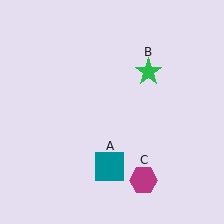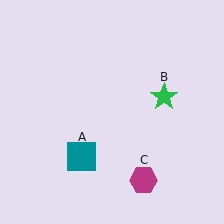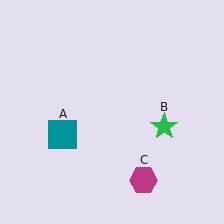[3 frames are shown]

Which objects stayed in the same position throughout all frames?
Magenta hexagon (object C) remained stationary.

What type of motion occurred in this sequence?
The teal square (object A), green star (object B) rotated clockwise around the center of the scene.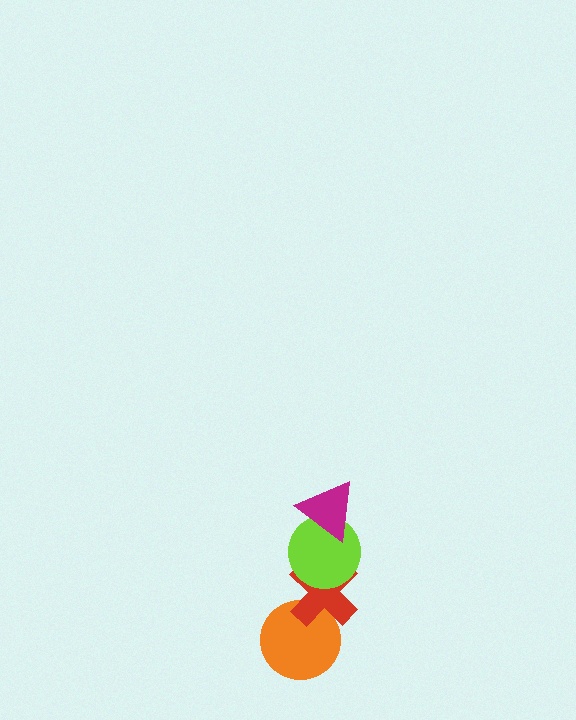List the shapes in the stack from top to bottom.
From top to bottom: the magenta triangle, the lime circle, the red cross, the orange circle.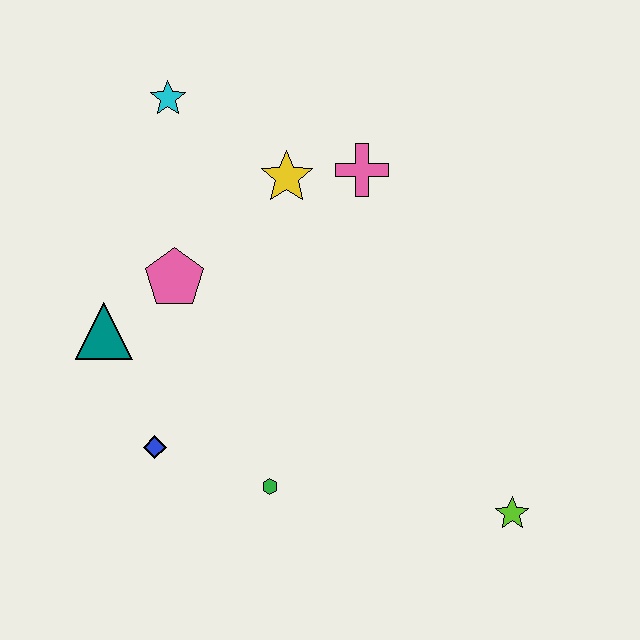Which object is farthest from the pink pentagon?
The lime star is farthest from the pink pentagon.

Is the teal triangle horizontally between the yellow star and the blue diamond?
No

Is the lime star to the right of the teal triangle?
Yes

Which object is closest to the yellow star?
The pink cross is closest to the yellow star.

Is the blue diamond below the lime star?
No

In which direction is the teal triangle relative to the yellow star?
The teal triangle is to the left of the yellow star.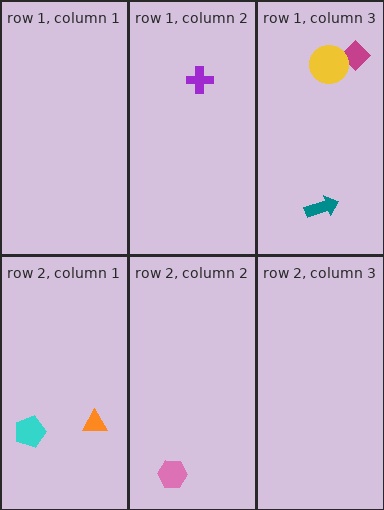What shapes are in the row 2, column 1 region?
The cyan pentagon, the orange triangle.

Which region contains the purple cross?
The row 1, column 2 region.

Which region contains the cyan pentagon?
The row 2, column 1 region.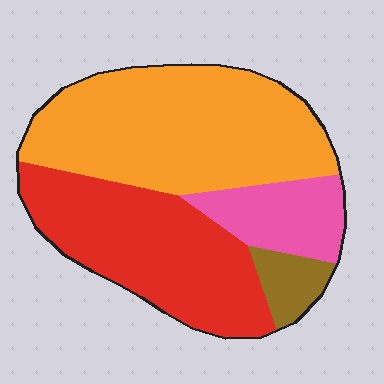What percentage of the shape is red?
Red takes up between a quarter and a half of the shape.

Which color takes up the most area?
Orange, at roughly 45%.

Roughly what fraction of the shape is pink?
Pink covers around 15% of the shape.